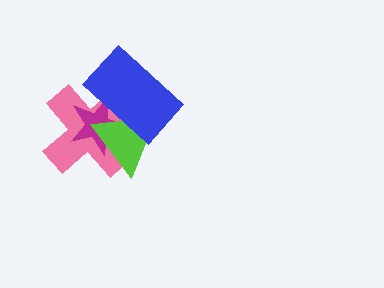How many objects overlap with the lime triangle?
3 objects overlap with the lime triangle.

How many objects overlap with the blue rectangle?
3 objects overlap with the blue rectangle.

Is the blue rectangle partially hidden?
No, no other shape covers it.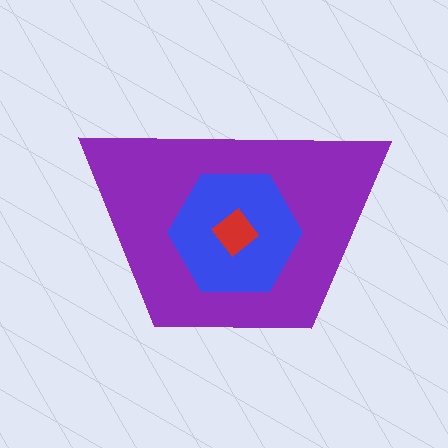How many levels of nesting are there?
3.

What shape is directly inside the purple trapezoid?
The blue hexagon.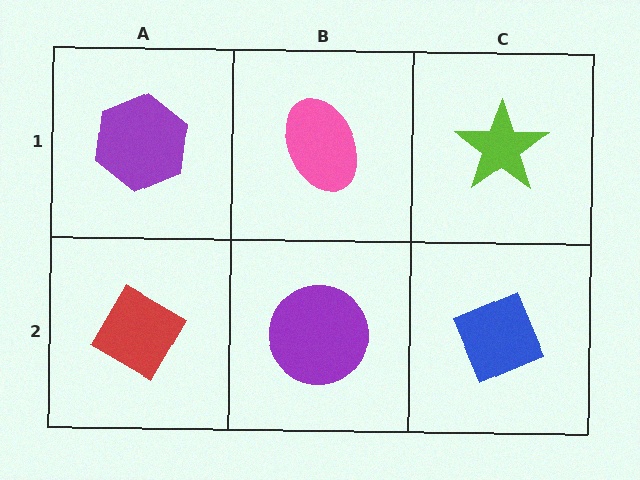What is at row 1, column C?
A lime star.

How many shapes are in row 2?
3 shapes.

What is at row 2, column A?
A red diamond.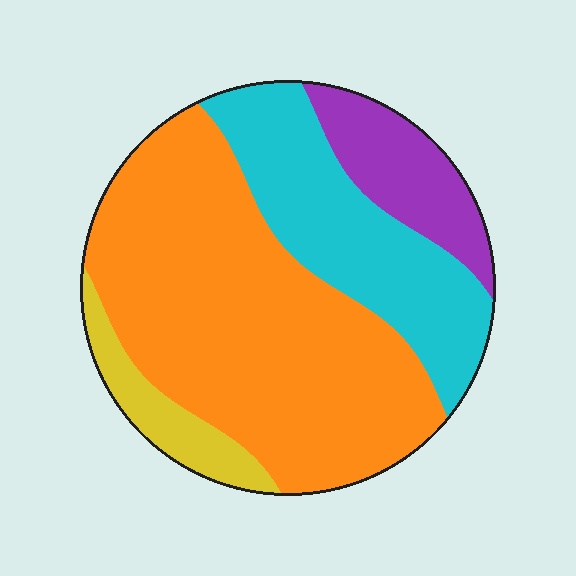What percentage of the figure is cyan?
Cyan covers around 25% of the figure.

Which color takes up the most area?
Orange, at roughly 55%.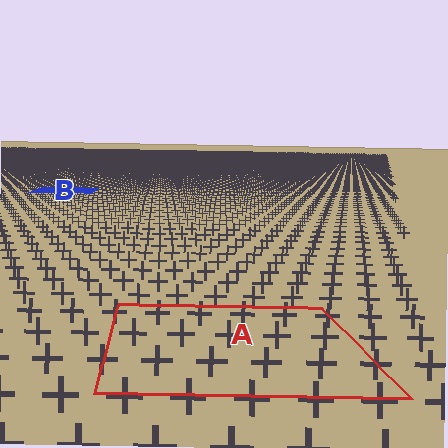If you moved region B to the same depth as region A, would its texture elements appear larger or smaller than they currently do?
They would appear larger. At a closer depth, the same texture elements are projected at a bigger on-screen size.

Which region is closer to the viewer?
Region A is closer. The texture elements there are larger and more spread out.